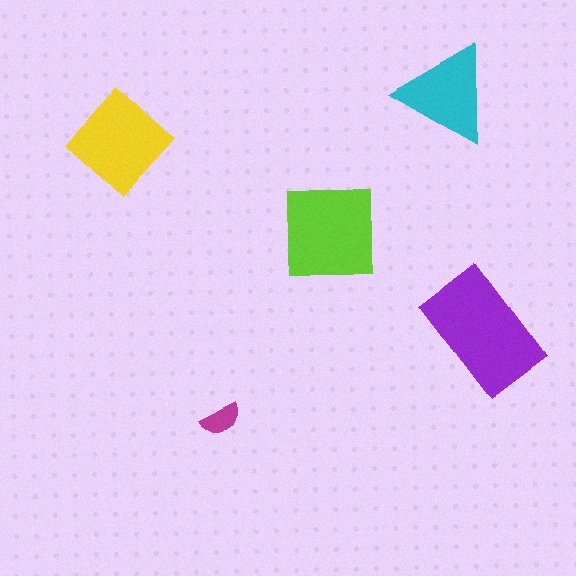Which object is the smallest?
The magenta semicircle.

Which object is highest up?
The cyan triangle is topmost.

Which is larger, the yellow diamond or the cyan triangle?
The yellow diamond.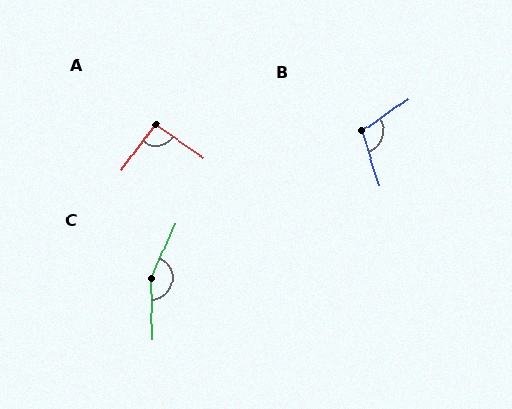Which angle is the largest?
C, at approximately 154 degrees.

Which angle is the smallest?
A, at approximately 92 degrees.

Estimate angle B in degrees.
Approximately 107 degrees.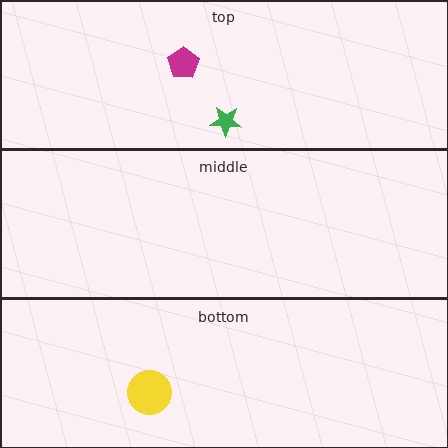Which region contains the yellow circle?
The bottom region.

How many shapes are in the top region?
2.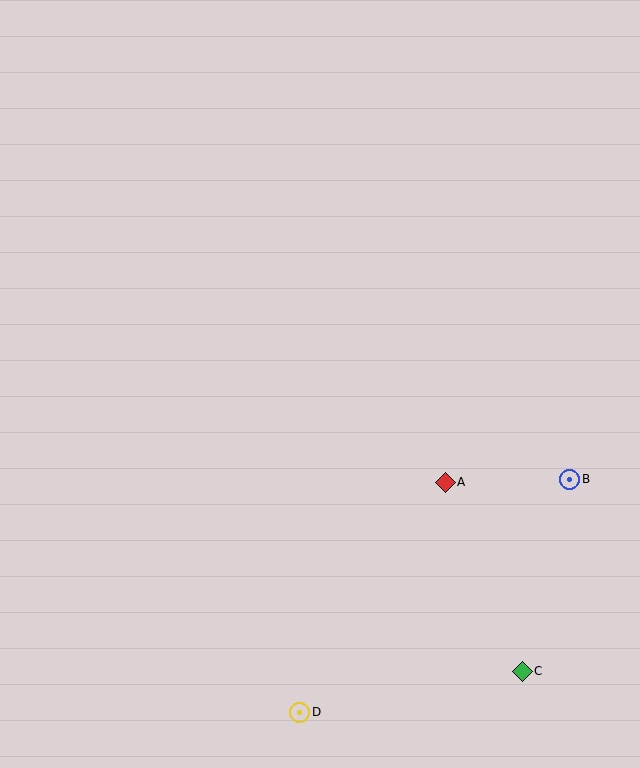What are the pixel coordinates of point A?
Point A is at (445, 482).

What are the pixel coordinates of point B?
Point B is at (570, 479).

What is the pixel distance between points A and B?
The distance between A and B is 125 pixels.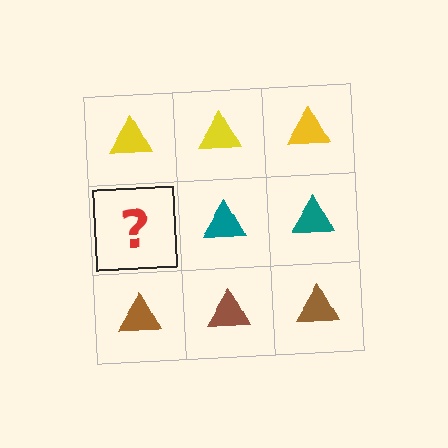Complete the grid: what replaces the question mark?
The question mark should be replaced with a teal triangle.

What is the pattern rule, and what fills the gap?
The rule is that each row has a consistent color. The gap should be filled with a teal triangle.